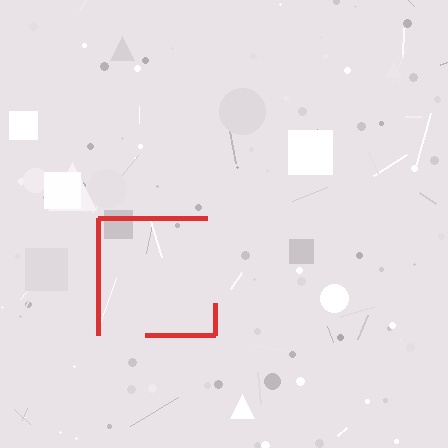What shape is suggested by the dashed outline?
The dashed outline suggests a square.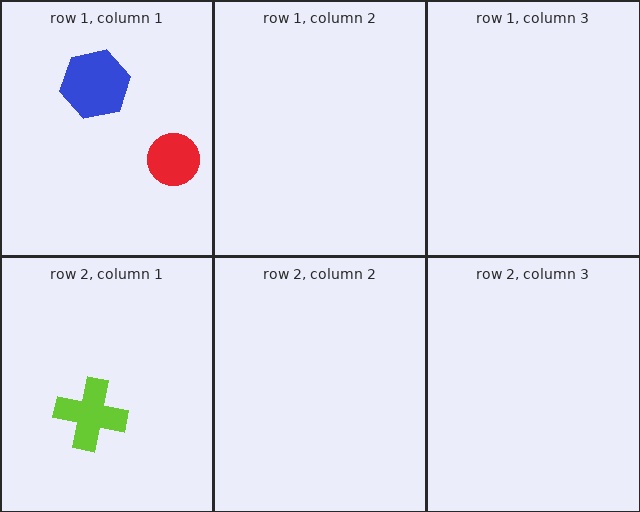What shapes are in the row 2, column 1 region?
The lime cross.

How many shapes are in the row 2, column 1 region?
1.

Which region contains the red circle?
The row 1, column 1 region.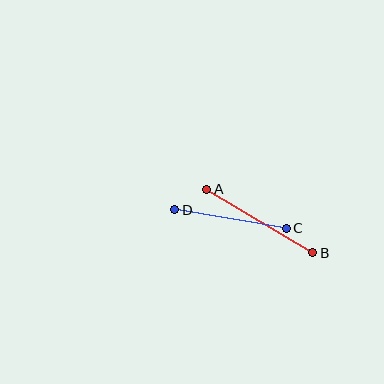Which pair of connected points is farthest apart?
Points A and B are farthest apart.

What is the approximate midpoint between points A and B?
The midpoint is at approximately (260, 221) pixels.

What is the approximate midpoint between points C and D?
The midpoint is at approximately (231, 219) pixels.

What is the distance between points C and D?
The distance is approximately 113 pixels.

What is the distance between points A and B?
The distance is approximately 124 pixels.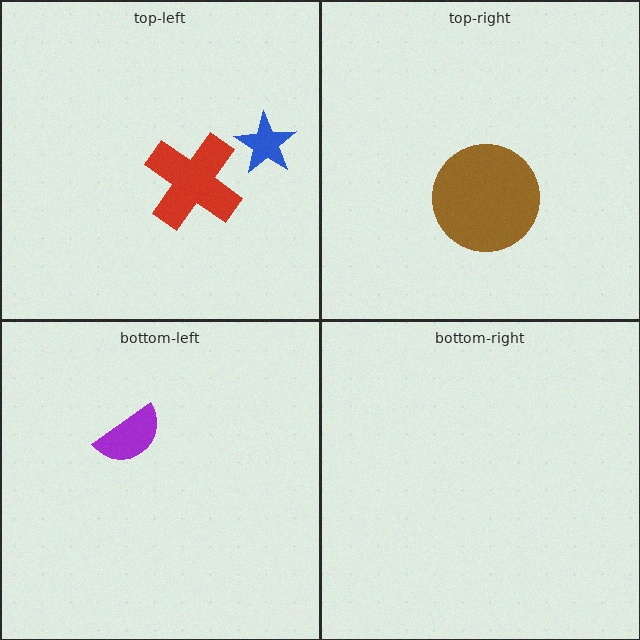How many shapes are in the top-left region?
2.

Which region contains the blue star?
The top-left region.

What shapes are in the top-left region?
The red cross, the blue star.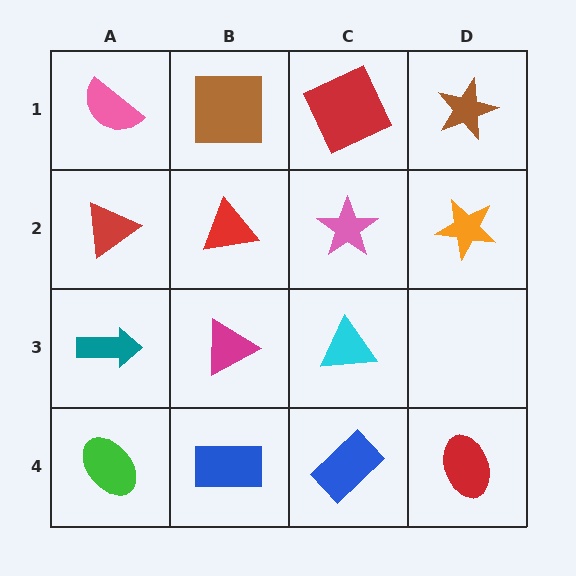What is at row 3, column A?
A teal arrow.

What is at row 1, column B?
A brown square.